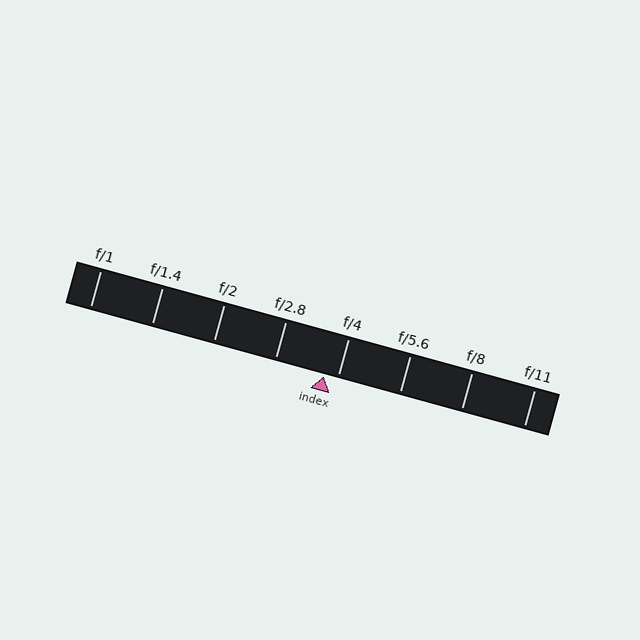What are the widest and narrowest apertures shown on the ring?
The widest aperture shown is f/1 and the narrowest is f/11.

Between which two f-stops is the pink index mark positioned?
The index mark is between f/2.8 and f/4.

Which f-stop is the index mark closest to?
The index mark is closest to f/4.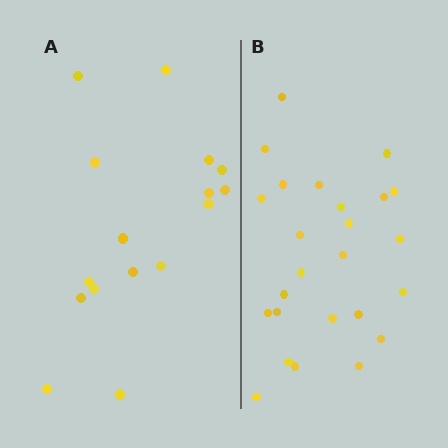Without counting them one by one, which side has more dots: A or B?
Region B (the right region) has more dots.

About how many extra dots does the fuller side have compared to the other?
Region B has roughly 8 or so more dots than region A.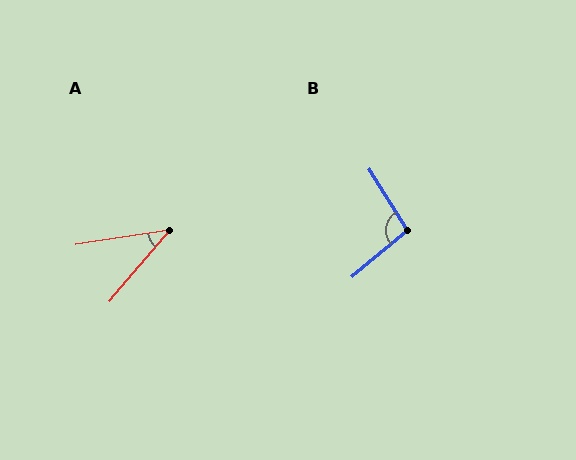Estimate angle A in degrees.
Approximately 41 degrees.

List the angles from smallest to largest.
A (41°), B (98°).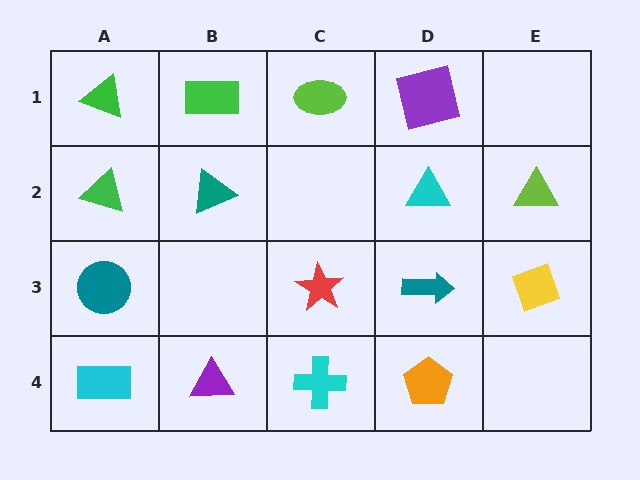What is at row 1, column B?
A green rectangle.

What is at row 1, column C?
A lime ellipse.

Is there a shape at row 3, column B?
No, that cell is empty.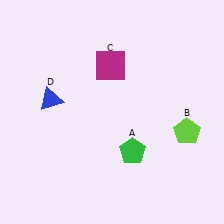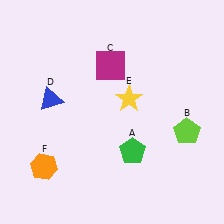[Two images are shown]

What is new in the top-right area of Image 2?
A yellow star (E) was added in the top-right area of Image 2.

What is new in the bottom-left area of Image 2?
An orange hexagon (F) was added in the bottom-left area of Image 2.